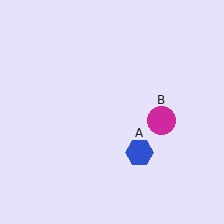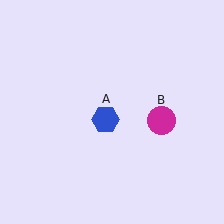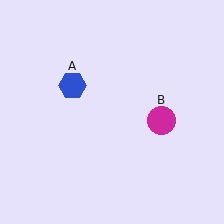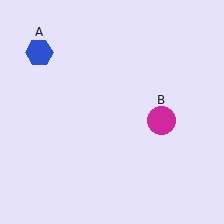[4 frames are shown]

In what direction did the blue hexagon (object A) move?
The blue hexagon (object A) moved up and to the left.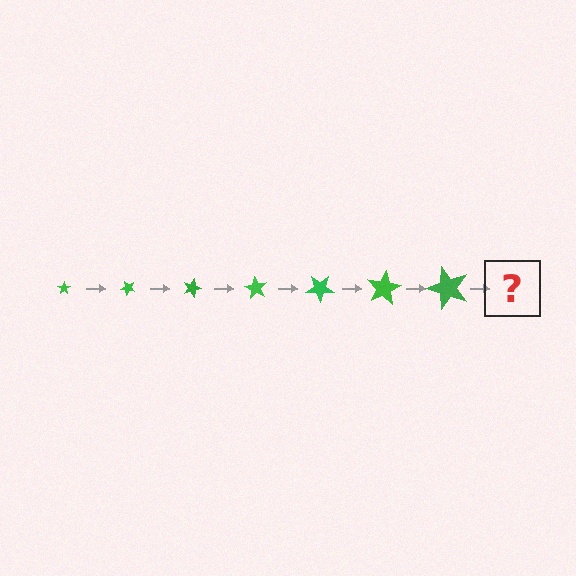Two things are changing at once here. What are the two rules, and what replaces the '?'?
The two rules are that the star grows larger each step and it rotates 45 degrees each step. The '?' should be a star, larger than the previous one and rotated 315 degrees from the start.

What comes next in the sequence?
The next element should be a star, larger than the previous one and rotated 315 degrees from the start.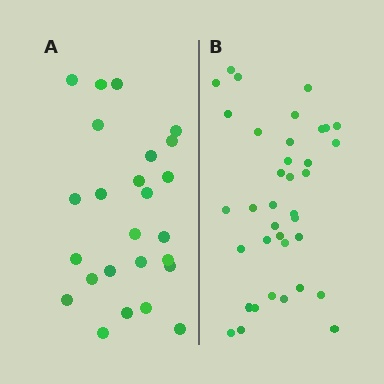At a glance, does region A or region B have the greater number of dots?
Region B (the right region) has more dots.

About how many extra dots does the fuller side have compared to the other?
Region B has roughly 12 or so more dots than region A.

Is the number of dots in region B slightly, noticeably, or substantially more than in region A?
Region B has substantially more. The ratio is roughly 1.5 to 1.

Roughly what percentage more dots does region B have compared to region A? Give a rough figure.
About 50% more.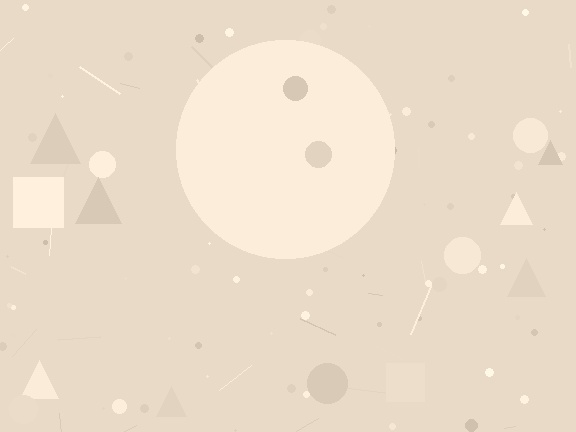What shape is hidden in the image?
A circle is hidden in the image.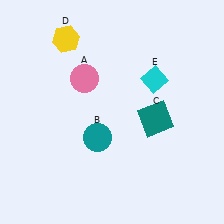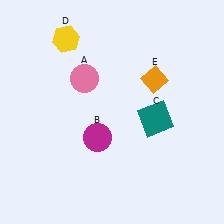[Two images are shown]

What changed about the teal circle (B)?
In Image 1, B is teal. In Image 2, it changed to magenta.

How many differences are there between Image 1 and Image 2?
There are 2 differences between the two images.